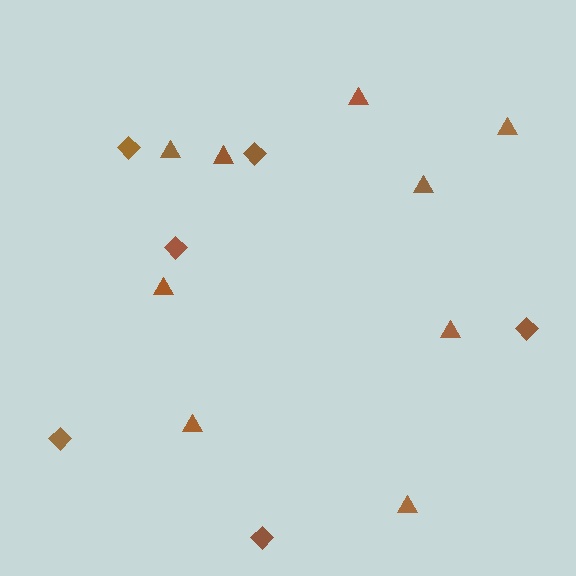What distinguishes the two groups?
There are 2 groups: one group of triangles (9) and one group of diamonds (6).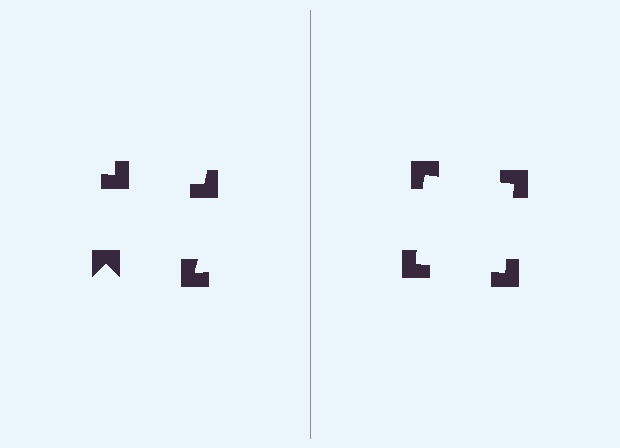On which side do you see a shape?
An illusory square appears on the right side. On the left side the wedge cuts are rotated, so no coherent shape forms.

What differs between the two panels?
The notched squares are positioned identically on both sides; only the wedge orientations differ. On the right they align to a square; on the left they are misaligned.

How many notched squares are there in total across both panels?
8 — 4 on each side.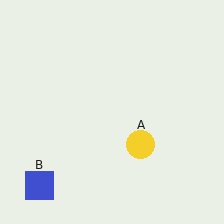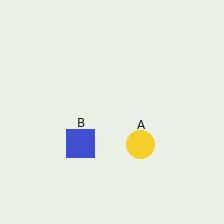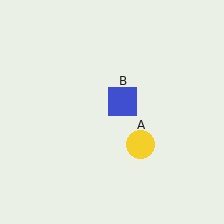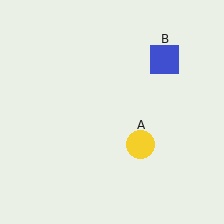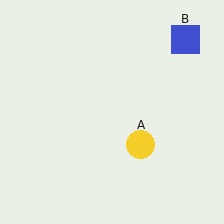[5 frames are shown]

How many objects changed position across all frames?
1 object changed position: blue square (object B).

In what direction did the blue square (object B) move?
The blue square (object B) moved up and to the right.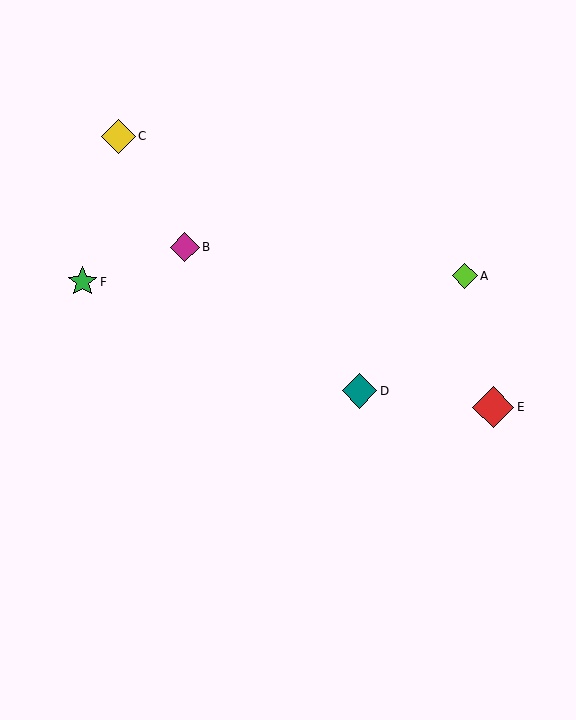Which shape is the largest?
The red diamond (labeled E) is the largest.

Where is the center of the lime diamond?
The center of the lime diamond is at (465, 276).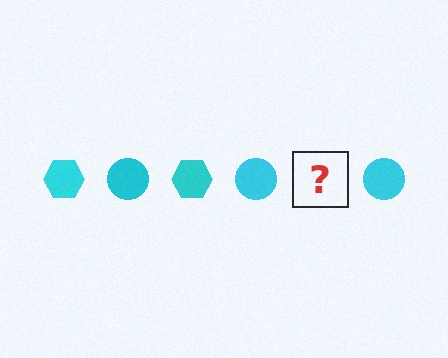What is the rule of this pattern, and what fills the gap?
The rule is that the pattern cycles through hexagon, circle shapes in cyan. The gap should be filled with a cyan hexagon.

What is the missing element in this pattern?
The missing element is a cyan hexagon.